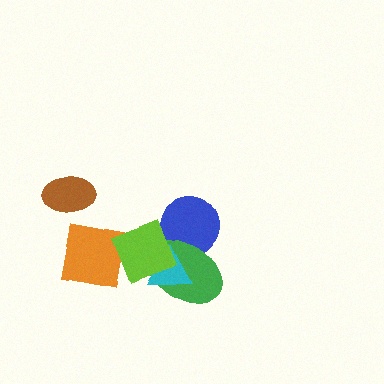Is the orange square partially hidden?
Yes, it is partially covered by another shape.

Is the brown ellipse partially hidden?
No, no other shape covers it.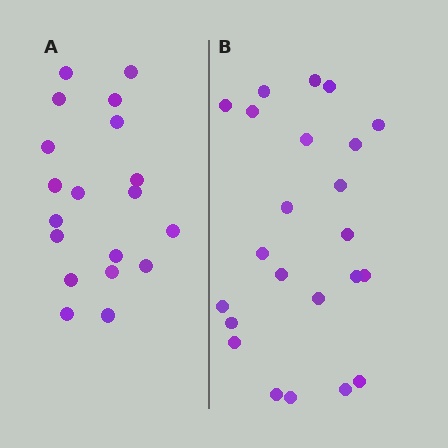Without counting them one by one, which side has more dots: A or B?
Region B (the right region) has more dots.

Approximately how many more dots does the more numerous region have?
Region B has about 4 more dots than region A.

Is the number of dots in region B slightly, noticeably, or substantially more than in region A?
Region B has only slightly more — the two regions are fairly close. The ratio is roughly 1.2 to 1.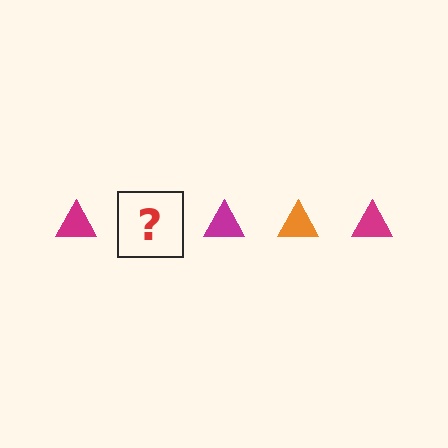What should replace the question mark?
The question mark should be replaced with an orange triangle.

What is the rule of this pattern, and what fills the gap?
The rule is that the pattern cycles through magenta, orange triangles. The gap should be filled with an orange triangle.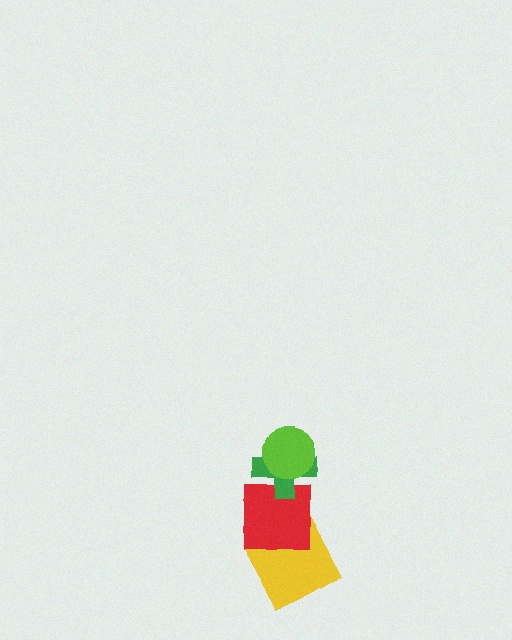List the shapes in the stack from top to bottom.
From top to bottom: the lime circle, the green cross, the red square, the yellow square.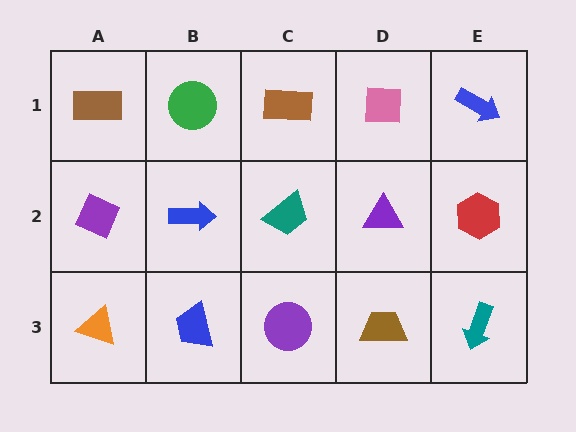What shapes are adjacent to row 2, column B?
A green circle (row 1, column B), a blue trapezoid (row 3, column B), a purple diamond (row 2, column A), a teal trapezoid (row 2, column C).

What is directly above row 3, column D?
A purple triangle.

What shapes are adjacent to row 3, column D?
A purple triangle (row 2, column D), a purple circle (row 3, column C), a teal arrow (row 3, column E).